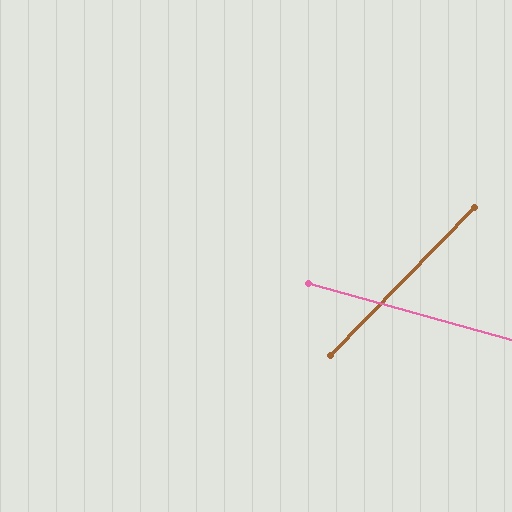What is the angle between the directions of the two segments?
Approximately 61 degrees.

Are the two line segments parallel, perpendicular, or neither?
Neither parallel nor perpendicular — they differ by about 61°.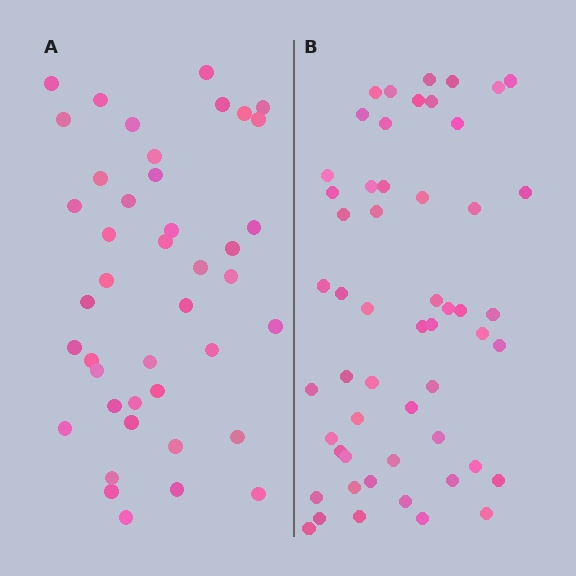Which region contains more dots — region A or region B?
Region B (the right region) has more dots.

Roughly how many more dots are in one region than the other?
Region B has roughly 12 or so more dots than region A.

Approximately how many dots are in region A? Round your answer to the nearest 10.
About 40 dots. (The exact count is 42, which rounds to 40.)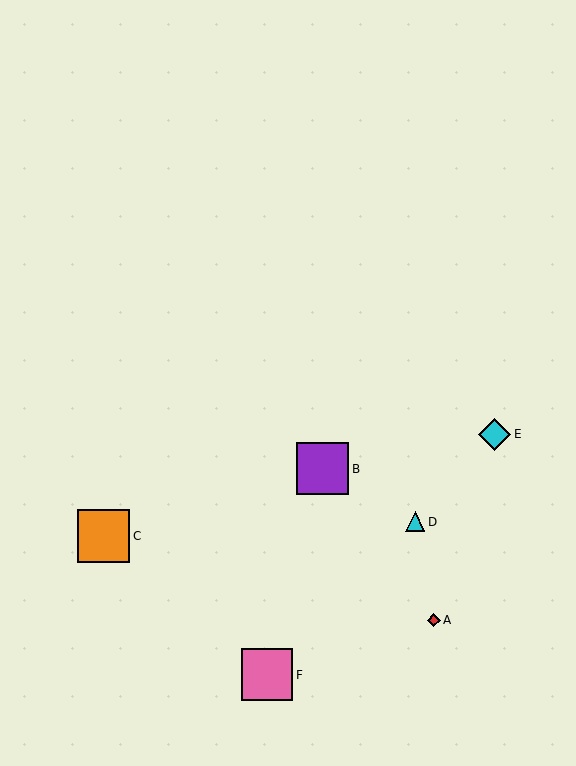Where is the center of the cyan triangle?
The center of the cyan triangle is at (415, 522).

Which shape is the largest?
The orange square (labeled C) is the largest.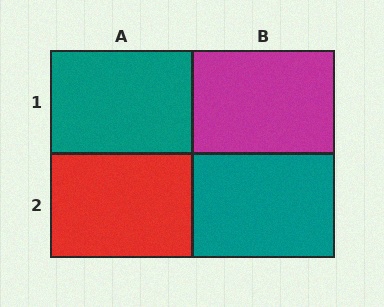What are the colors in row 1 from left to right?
Teal, magenta.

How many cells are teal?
2 cells are teal.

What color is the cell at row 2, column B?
Teal.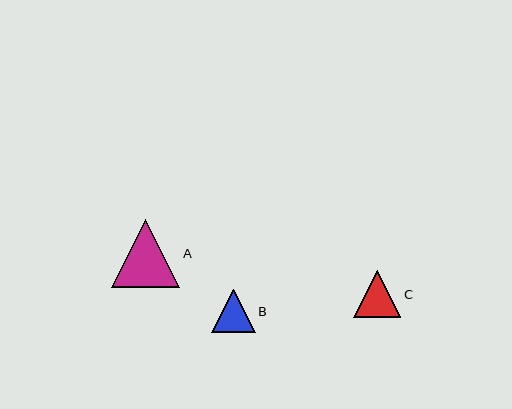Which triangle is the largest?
Triangle A is the largest with a size of approximately 68 pixels.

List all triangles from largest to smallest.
From largest to smallest: A, C, B.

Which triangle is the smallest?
Triangle B is the smallest with a size of approximately 43 pixels.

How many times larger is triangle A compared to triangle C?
Triangle A is approximately 1.5 times the size of triangle C.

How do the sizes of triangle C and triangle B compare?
Triangle C and triangle B are approximately the same size.